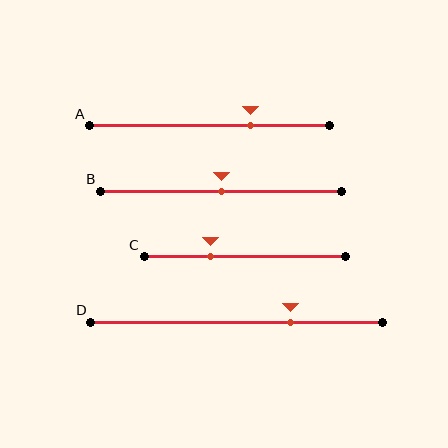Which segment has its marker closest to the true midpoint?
Segment B has its marker closest to the true midpoint.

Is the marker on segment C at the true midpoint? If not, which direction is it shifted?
No, the marker on segment C is shifted to the left by about 17% of the segment length.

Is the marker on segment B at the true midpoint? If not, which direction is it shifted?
Yes, the marker on segment B is at the true midpoint.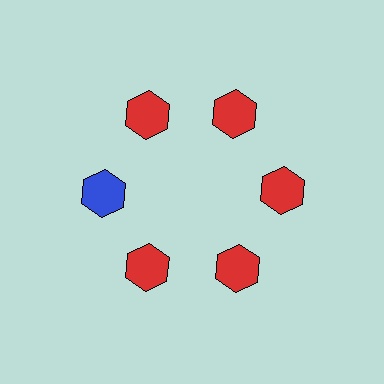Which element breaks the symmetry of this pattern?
The blue hexagon at roughly the 9 o'clock position breaks the symmetry. All other shapes are red hexagons.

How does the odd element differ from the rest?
It has a different color: blue instead of red.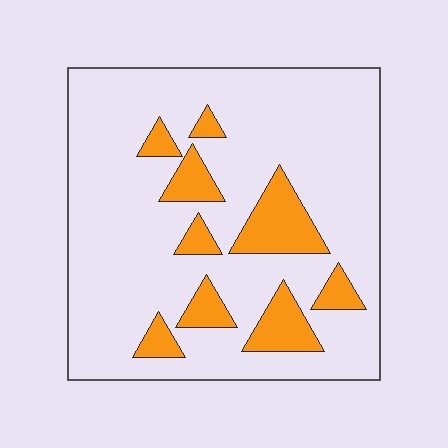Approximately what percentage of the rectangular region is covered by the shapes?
Approximately 15%.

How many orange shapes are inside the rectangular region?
9.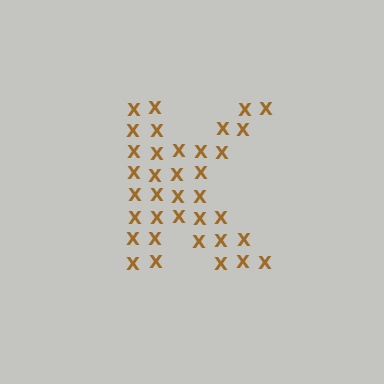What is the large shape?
The large shape is the letter K.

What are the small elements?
The small elements are letter X's.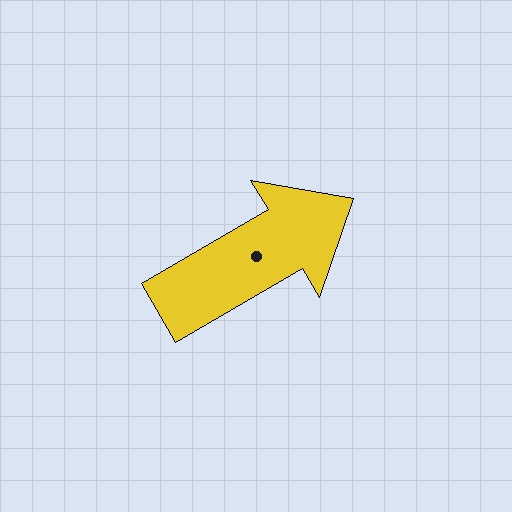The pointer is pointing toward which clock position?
Roughly 2 o'clock.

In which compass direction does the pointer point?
Northeast.